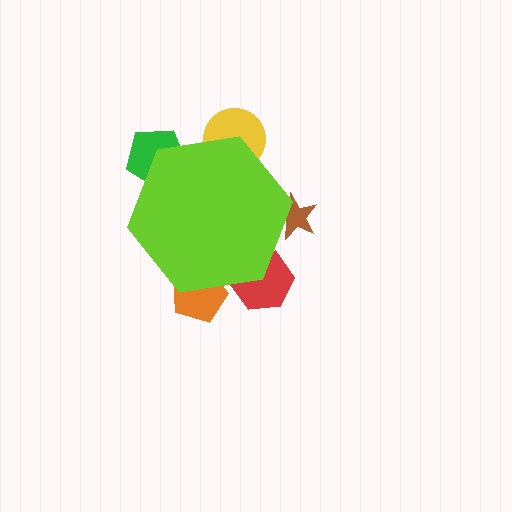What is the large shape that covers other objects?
A lime hexagon.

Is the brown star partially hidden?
Yes, the brown star is partially hidden behind the lime hexagon.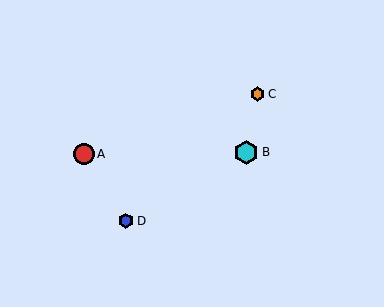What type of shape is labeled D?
Shape D is a blue hexagon.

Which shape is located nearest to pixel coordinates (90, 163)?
The red circle (labeled A) at (84, 154) is nearest to that location.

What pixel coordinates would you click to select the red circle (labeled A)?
Click at (84, 154) to select the red circle A.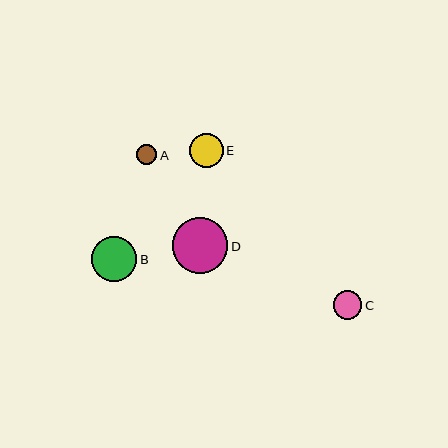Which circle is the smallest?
Circle A is the smallest with a size of approximately 20 pixels.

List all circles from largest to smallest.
From largest to smallest: D, B, E, C, A.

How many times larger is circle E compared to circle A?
Circle E is approximately 1.7 times the size of circle A.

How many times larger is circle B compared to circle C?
Circle B is approximately 1.6 times the size of circle C.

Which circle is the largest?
Circle D is the largest with a size of approximately 56 pixels.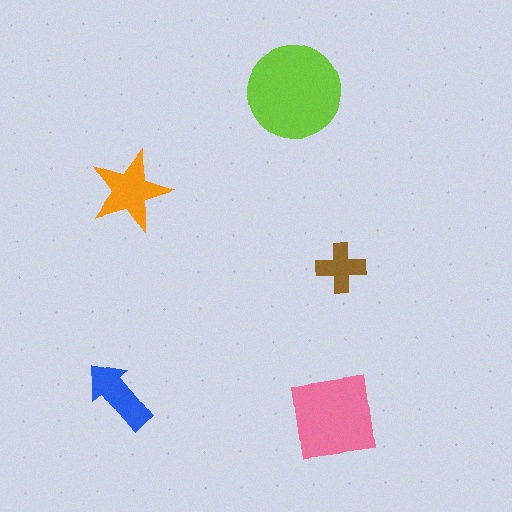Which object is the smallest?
The brown cross.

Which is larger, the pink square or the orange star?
The pink square.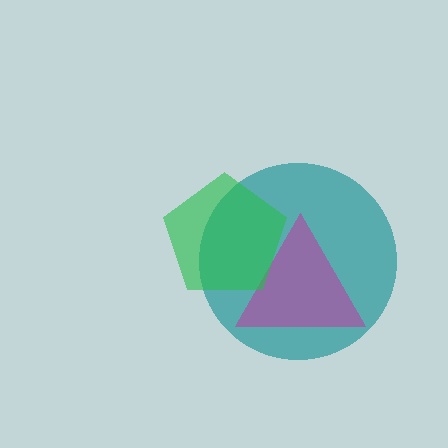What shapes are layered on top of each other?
The layered shapes are: a teal circle, a magenta triangle, a green pentagon.